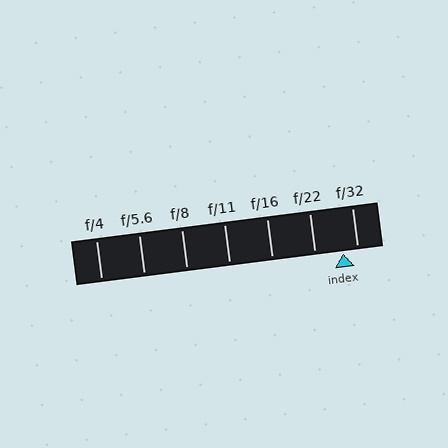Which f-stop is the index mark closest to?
The index mark is closest to f/32.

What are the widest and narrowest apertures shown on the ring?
The widest aperture shown is f/4 and the narrowest is f/32.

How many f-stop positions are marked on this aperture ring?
There are 7 f-stop positions marked.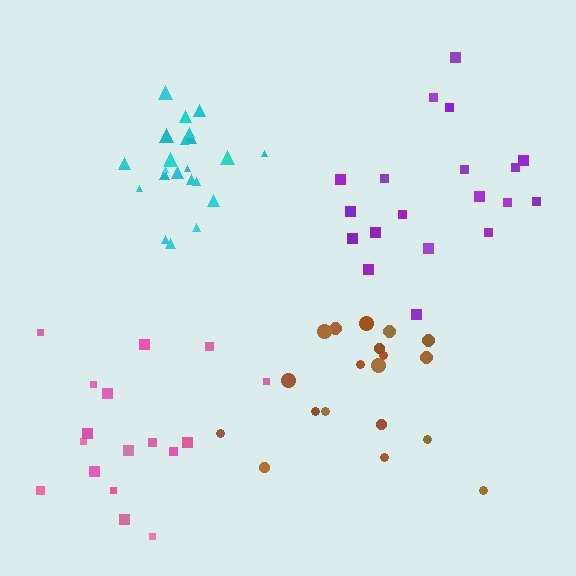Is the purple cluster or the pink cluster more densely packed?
Purple.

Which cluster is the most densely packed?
Cyan.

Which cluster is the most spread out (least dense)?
Pink.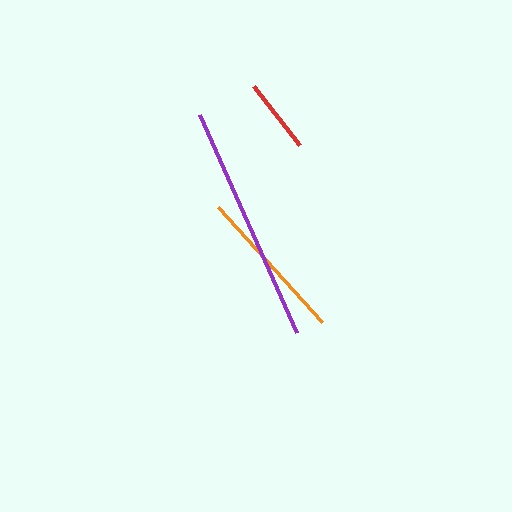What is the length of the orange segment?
The orange segment is approximately 155 pixels long.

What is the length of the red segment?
The red segment is approximately 75 pixels long.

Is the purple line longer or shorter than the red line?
The purple line is longer than the red line.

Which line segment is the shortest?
The red line is the shortest at approximately 75 pixels.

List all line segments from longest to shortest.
From longest to shortest: purple, orange, red.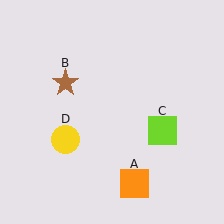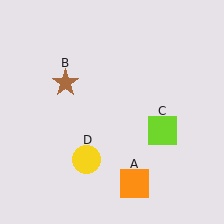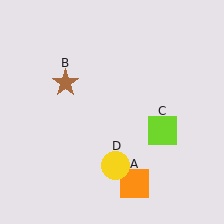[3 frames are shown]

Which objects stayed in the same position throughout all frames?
Orange square (object A) and brown star (object B) and lime square (object C) remained stationary.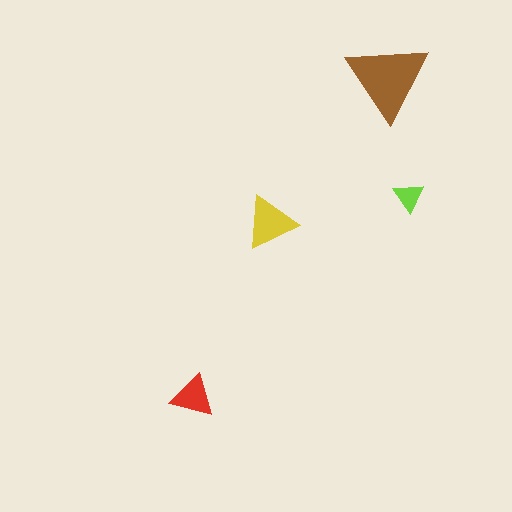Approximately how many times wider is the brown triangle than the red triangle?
About 2 times wider.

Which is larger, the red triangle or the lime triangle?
The red one.